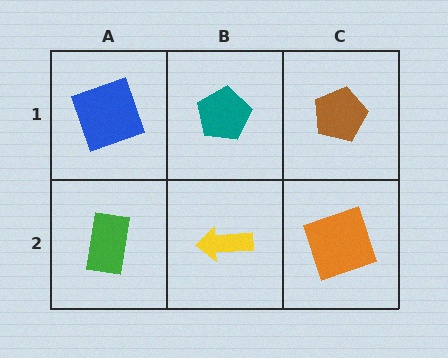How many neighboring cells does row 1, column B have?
3.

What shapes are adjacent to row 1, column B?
A yellow arrow (row 2, column B), a blue square (row 1, column A), a brown pentagon (row 1, column C).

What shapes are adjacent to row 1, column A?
A green rectangle (row 2, column A), a teal pentagon (row 1, column B).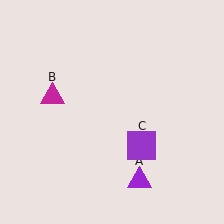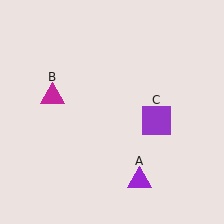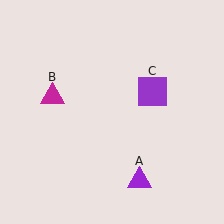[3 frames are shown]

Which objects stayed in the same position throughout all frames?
Purple triangle (object A) and magenta triangle (object B) remained stationary.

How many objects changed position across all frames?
1 object changed position: purple square (object C).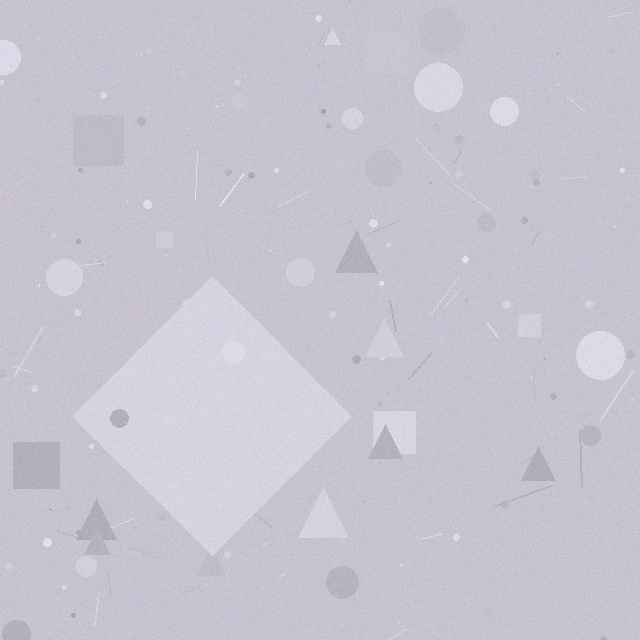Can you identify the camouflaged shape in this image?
The camouflaged shape is a diamond.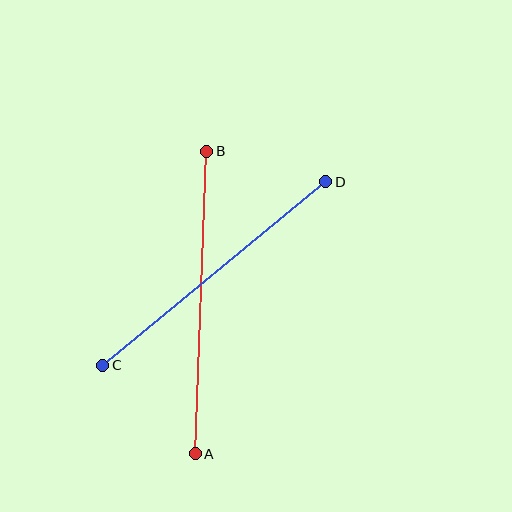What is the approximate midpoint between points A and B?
The midpoint is at approximately (201, 302) pixels.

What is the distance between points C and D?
The distance is approximately 289 pixels.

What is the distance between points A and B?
The distance is approximately 303 pixels.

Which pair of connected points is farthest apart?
Points A and B are farthest apart.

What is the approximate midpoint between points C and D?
The midpoint is at approximately (214, 273) pixels.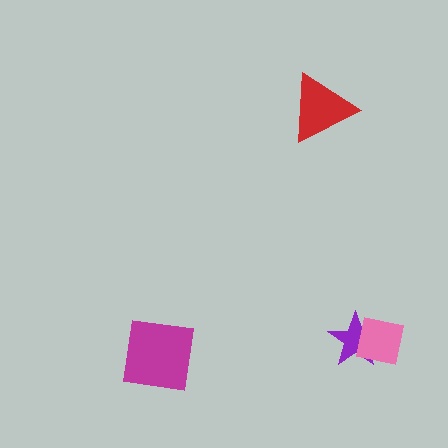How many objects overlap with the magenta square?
0 objects overlap with the magenta square.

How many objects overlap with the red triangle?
0 objects overlap with the red triangle.